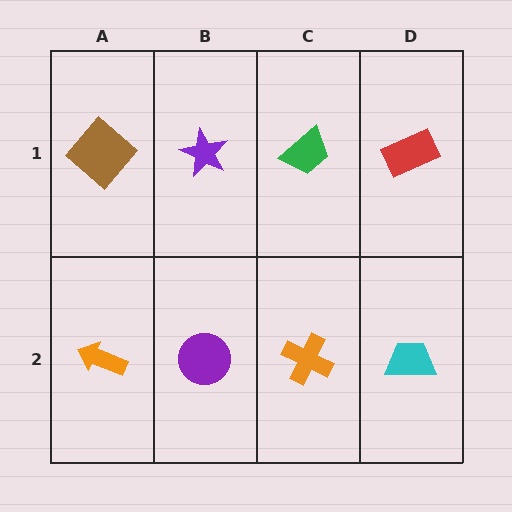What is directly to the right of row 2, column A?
A purple circle.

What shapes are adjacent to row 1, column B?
A purple circle (row 2, column B), a brown diamond (row 1, column A), a green trapezoid (row 1, column C).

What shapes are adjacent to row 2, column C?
A green trapezoid (row 1, column C), a purple circle (row 2, column B), a cyan trapezoid (row 2, column D).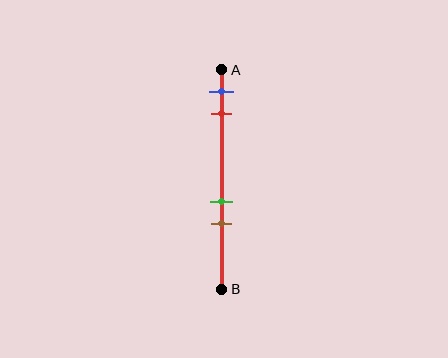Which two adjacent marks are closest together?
The green and brown marks are the closest adjacent pair.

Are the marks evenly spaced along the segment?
No, the marks are not evenly spaced.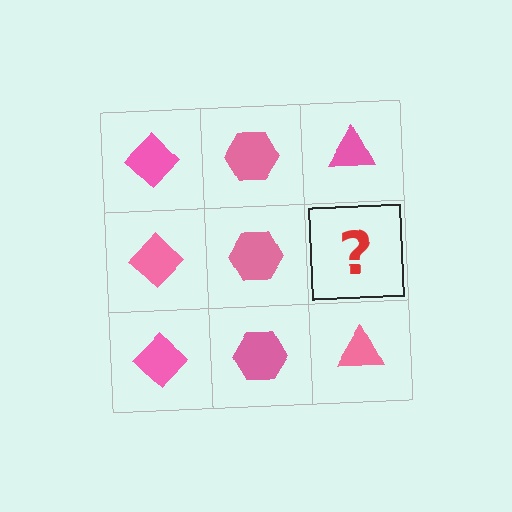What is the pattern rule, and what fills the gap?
The rule is that each column has a consistent shape. The gap should be filled with a pink triangle.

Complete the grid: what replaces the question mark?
The question mark should be replaced with a pink triangle.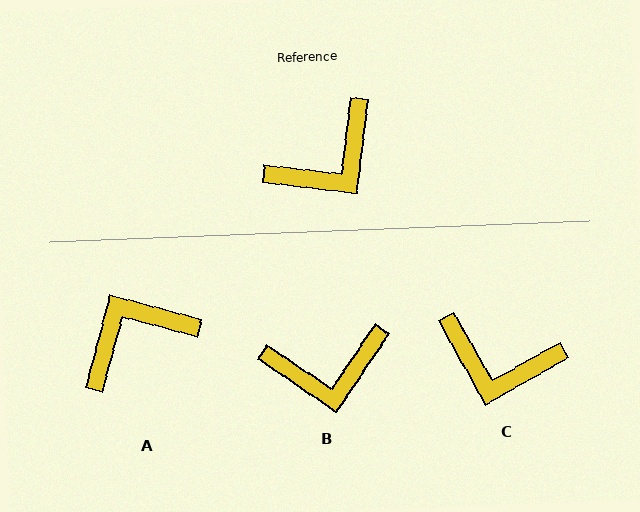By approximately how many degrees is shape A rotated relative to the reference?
Approximately 172 degrees counter-clockwise.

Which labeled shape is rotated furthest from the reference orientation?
A, about 172 degrees away.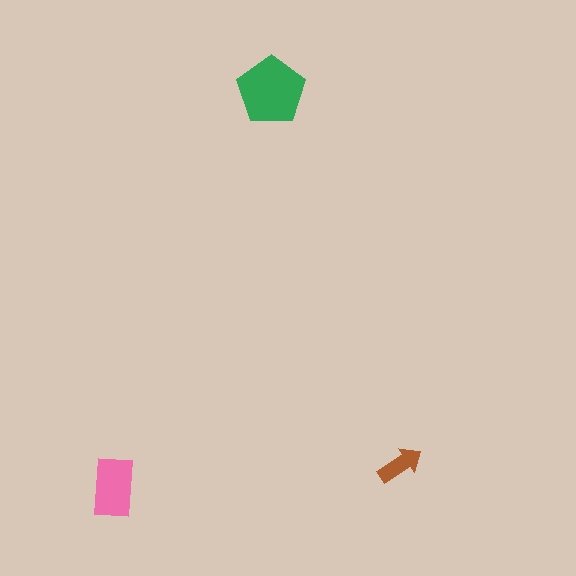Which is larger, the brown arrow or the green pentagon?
The green pentagon.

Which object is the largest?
The green pentagon.